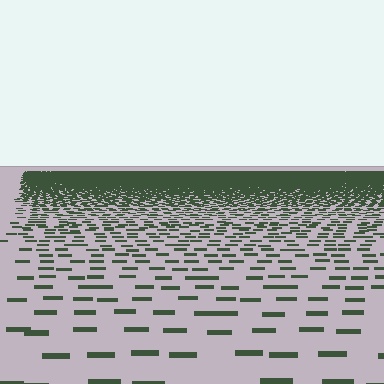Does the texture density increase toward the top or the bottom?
Density increases toward the top.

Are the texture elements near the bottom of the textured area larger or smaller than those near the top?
Larger. Near the bottom, elements are closer to the viewer and appear at a bigger on-screen size.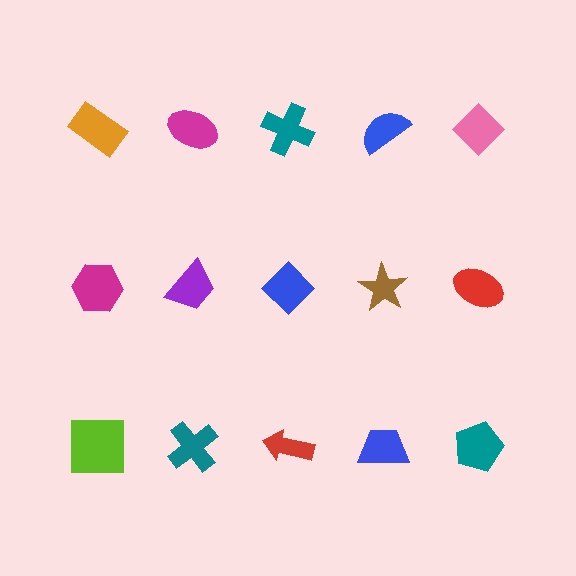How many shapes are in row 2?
5 shapes.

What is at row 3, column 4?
A blue trapezoid.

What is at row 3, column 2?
A teal cross.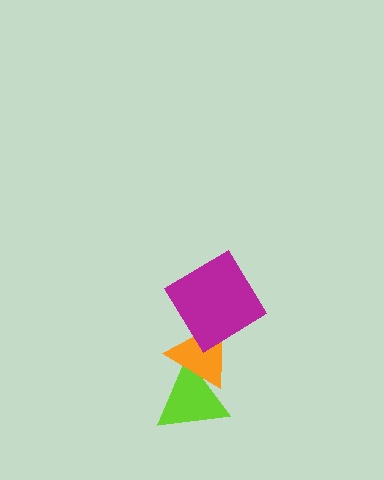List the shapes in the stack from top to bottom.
From top to bottom: the magenta diamond, the orange triangle, the lime triangle.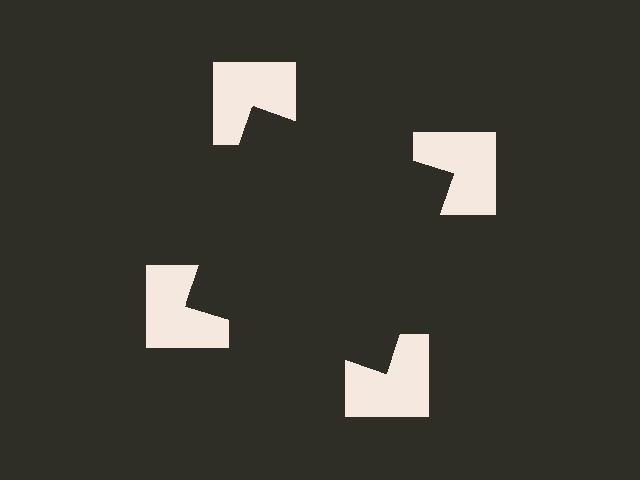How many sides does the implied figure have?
4 sides.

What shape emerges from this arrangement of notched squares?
An illusory square — its edges are inferred from the aligned wedge cuts in the notched squares, not physically drawn.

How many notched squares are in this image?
There are 4 — one at each vertex of the illusory square.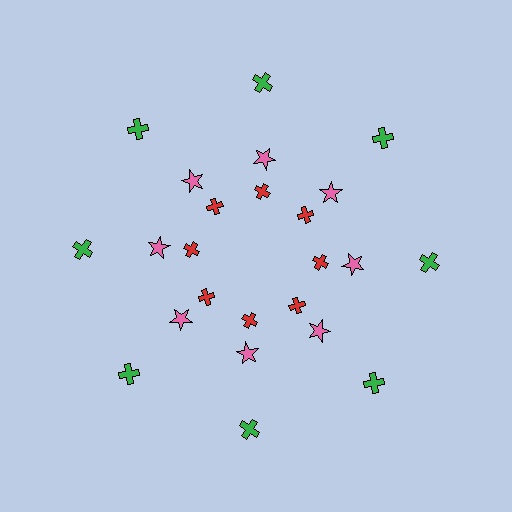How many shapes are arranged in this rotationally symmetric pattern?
There are 24 shapes, arranged in 8 groups of 3.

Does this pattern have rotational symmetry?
Yes, this pattern has 8-fold rotational symmetry. It looks the same after rotating 45 degrees around the center.